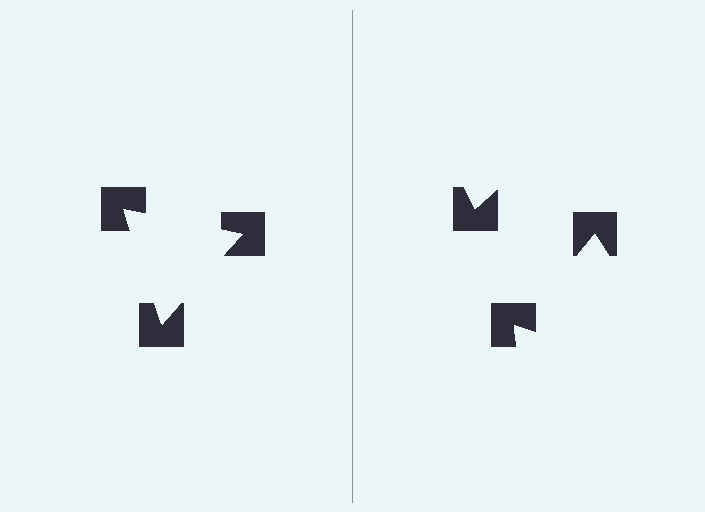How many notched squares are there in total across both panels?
6 — 3 on each side.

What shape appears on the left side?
An illusory triangle.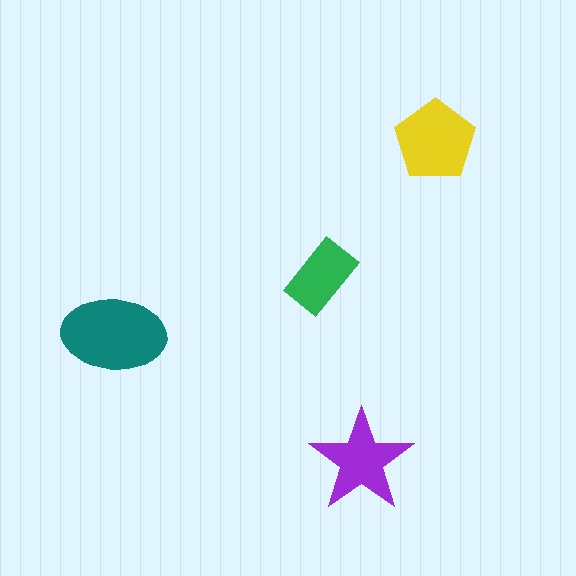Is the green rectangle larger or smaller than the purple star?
Smaller.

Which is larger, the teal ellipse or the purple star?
The teal ellipse.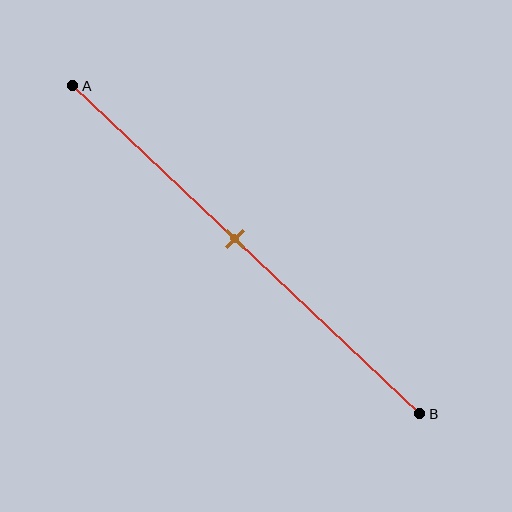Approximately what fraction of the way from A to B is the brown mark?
The brown mark is approximately 45% of the way from A to B.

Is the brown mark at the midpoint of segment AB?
No, the mark is at about 45% from A, not at the 50% midpoint.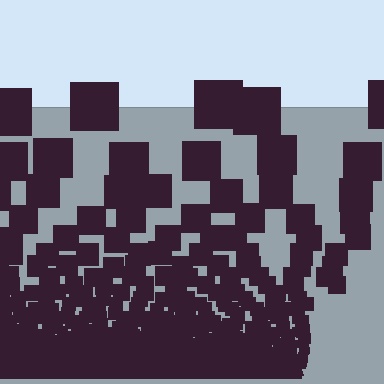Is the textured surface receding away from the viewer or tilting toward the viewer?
The surface appears to tilt toward the viewer. Texture elements get larger and sparser toward the top.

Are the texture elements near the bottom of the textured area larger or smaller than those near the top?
Smaller. The gradient is inverted — elements near the bottom are smaller and denser.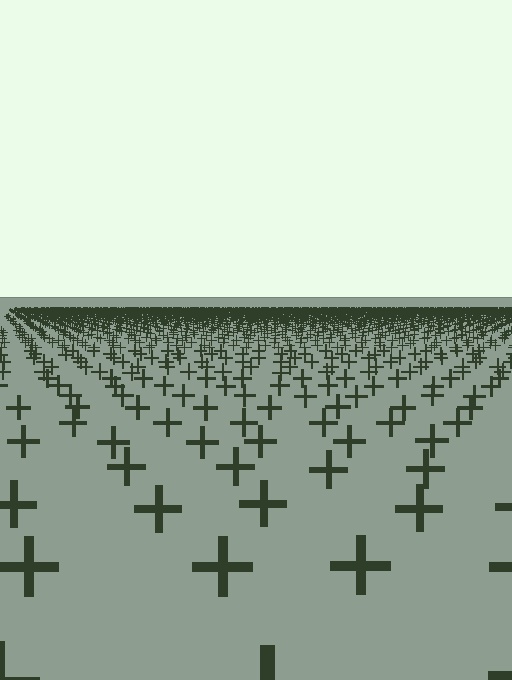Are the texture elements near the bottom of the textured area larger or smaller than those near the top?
Larger. Near the bottom, elements are closer to the viewer and appear at a bigger on-screen size.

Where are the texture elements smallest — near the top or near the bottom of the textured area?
Near the top.